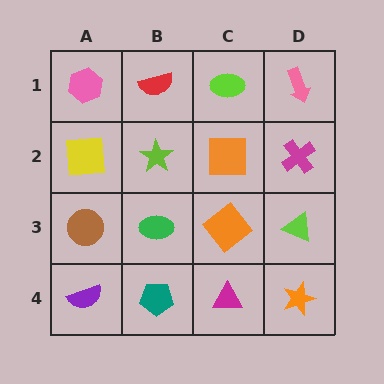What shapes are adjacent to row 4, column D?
A lime triangle (row 3, column D), a magenta triangle (row 4, column C).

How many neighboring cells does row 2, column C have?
4.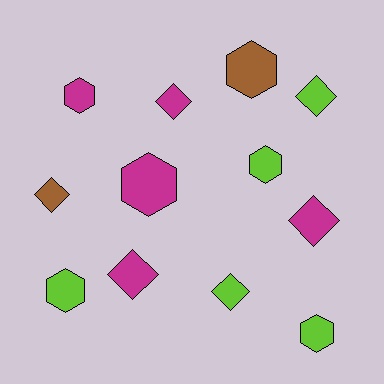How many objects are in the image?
There are 12 objects.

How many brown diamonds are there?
There is 1 brown diamond.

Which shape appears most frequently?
Hexagon, with 6 objects.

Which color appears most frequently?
Lime, with 5 objects.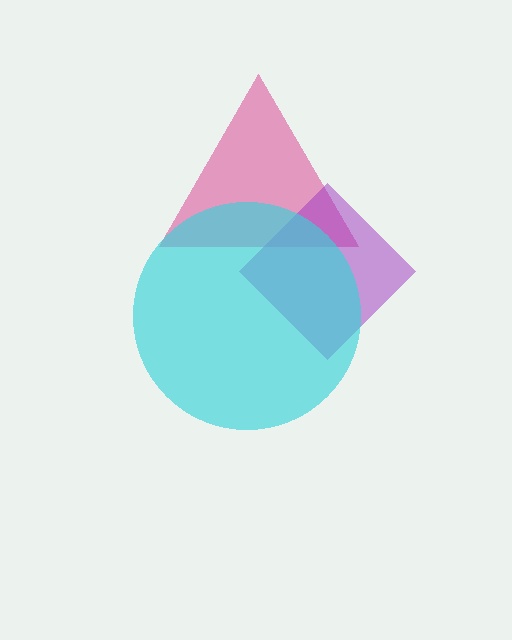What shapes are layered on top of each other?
The layered shapes are: a pink triangle, a purple diamond, a cyan circle.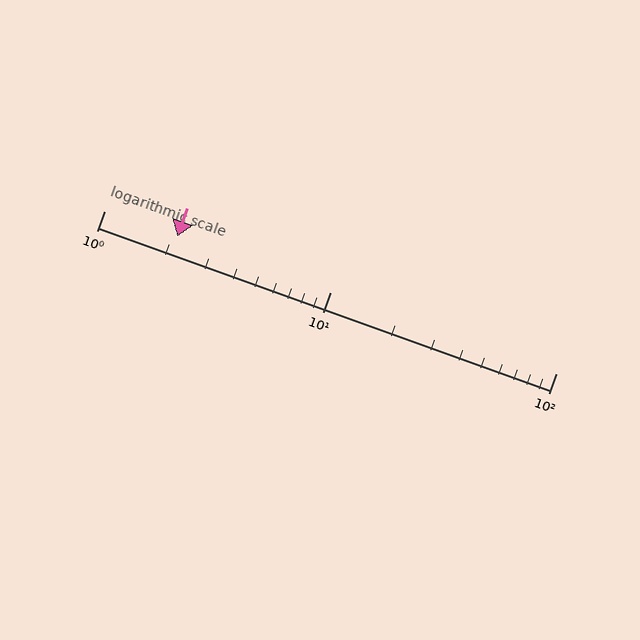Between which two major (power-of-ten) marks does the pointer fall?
The pointer is between 1 and 10.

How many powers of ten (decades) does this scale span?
The scale spans 2 decades, from 1 to 100.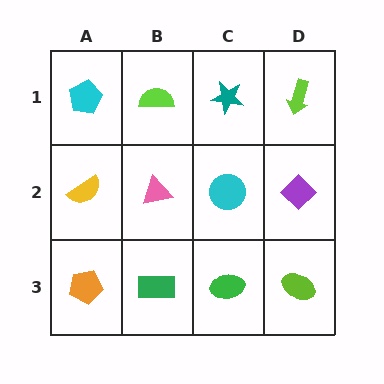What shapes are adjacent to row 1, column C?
A cyan circle (row 2, column C), a lime semicircle (row 1, column B), a lime arrow (row 1, column D).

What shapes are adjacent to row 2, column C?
A teal star (row 1, column C), a green ellipse (row 3, column C), a pink triangle (row 2, column B), a purple diamond (row 2, column D).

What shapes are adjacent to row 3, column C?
A cyan circle (row 2, column C), a green rectangle (row 3, column B), a lime ellipse (row 3, column D).